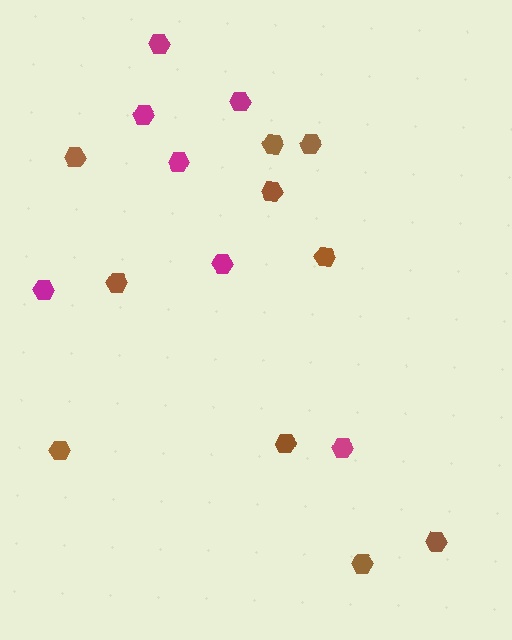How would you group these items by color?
There are 2 groups: one group of magenta hexagons (7) and one group of brown hexagons (10).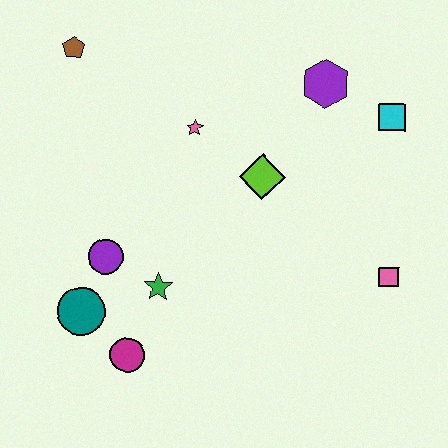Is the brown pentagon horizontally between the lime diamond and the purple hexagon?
No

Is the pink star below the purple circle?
No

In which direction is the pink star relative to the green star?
The pink star is above the green star.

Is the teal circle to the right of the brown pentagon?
Yes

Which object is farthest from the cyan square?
The teal circle is farthest from the cyan square.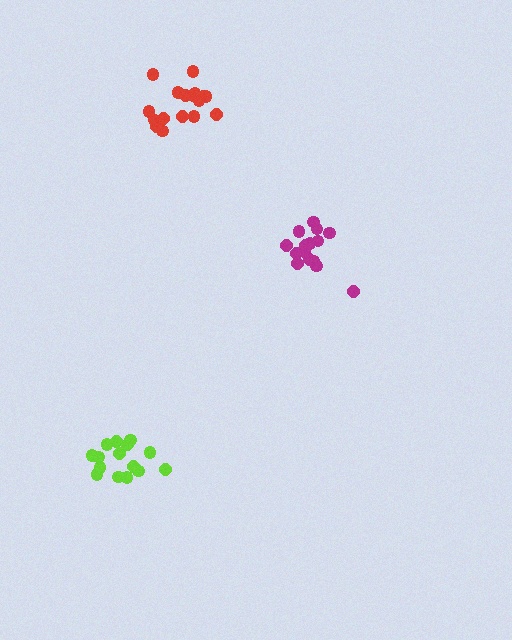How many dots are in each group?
Group 1: 17 dots, Group 2: 15 dots, Group 3: 15 dots (47 total).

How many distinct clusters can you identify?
There are 3 distinct clusters.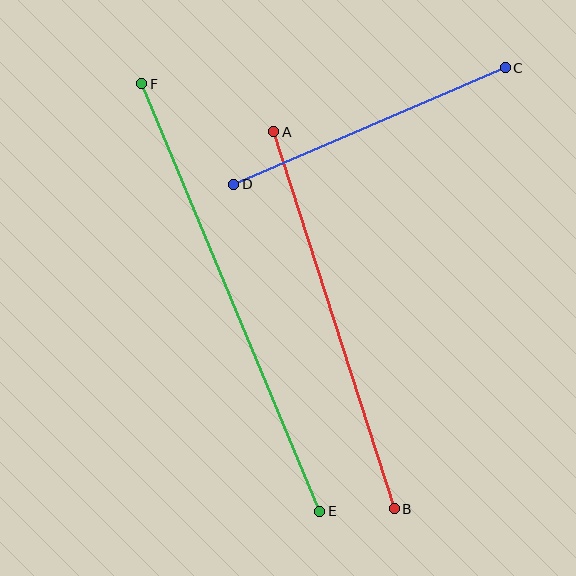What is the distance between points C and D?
The distance is approximately 296 pixels.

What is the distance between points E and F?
The distance is approximately 463 pixels.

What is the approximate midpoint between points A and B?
The midpoint is at approximately (334, 320) pixels.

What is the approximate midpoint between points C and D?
The midpoint is at approximately (370, 126) pixels.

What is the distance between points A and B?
The distance is approximately 396 pixels.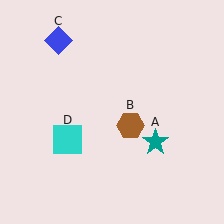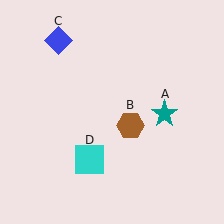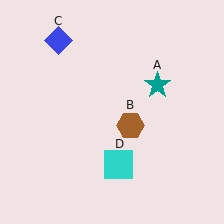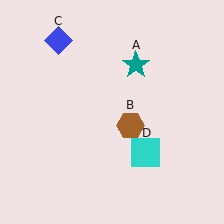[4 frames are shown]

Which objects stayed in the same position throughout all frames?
Brown hexagon (object B) and blue diamond (object C) remained stationary.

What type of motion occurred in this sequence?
The teal star (object A), cyan square (object D) rotated counterclockwise around the center of the scene.